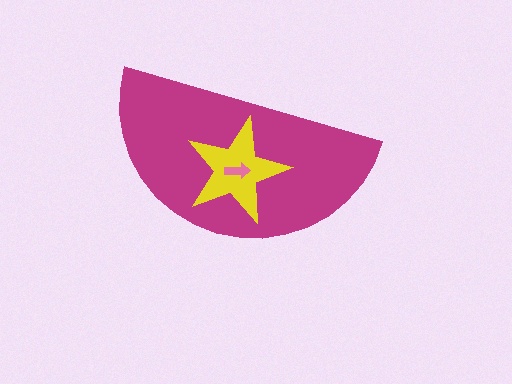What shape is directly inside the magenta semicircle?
The yellow star.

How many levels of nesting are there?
3.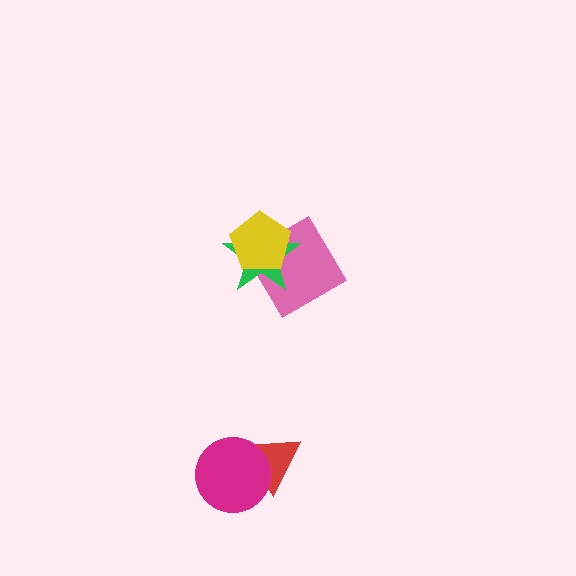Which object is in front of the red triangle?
The magenta circle is in front of the red triangle.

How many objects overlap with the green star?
2 objects overlap with the green star.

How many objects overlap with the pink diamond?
2 objects overlap with the pink diamond.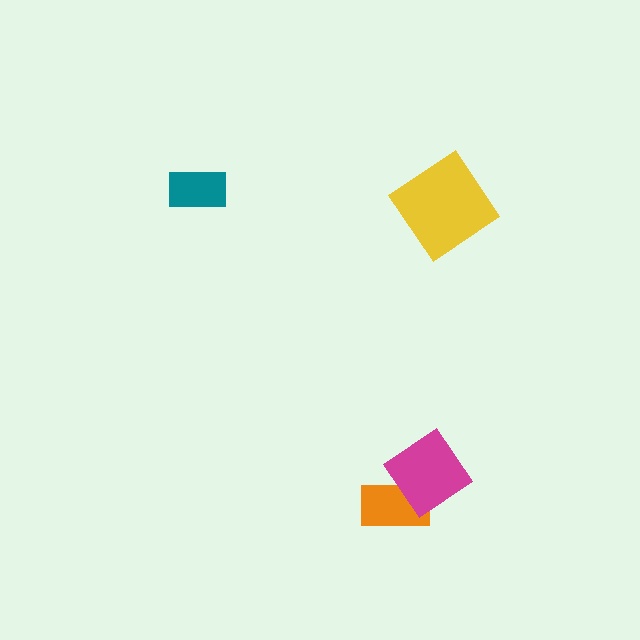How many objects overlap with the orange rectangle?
1 object overlaps with the orange rectangle.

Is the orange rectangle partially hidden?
Yes, it is partially covered by another shape.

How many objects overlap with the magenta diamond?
1 object overlaps with the magenta diamond.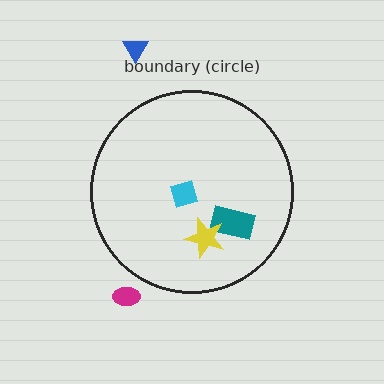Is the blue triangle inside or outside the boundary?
Outside.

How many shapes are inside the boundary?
3 inside, 2 outside.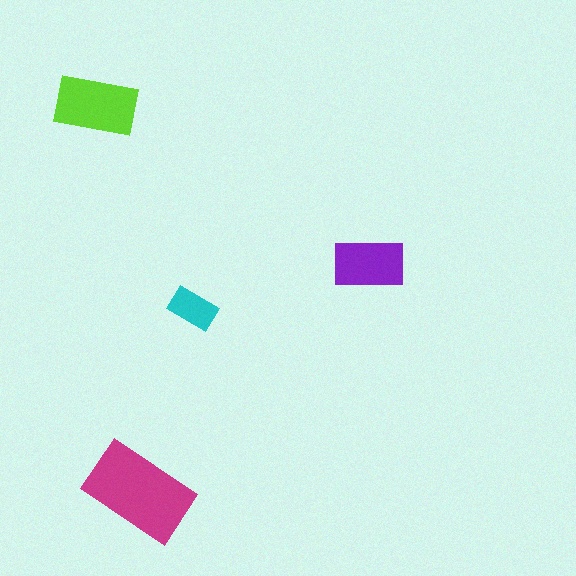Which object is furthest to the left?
The lime rectangle is leftmost.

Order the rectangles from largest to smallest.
the magenta one, the lime one, the purple one, the cyan one.